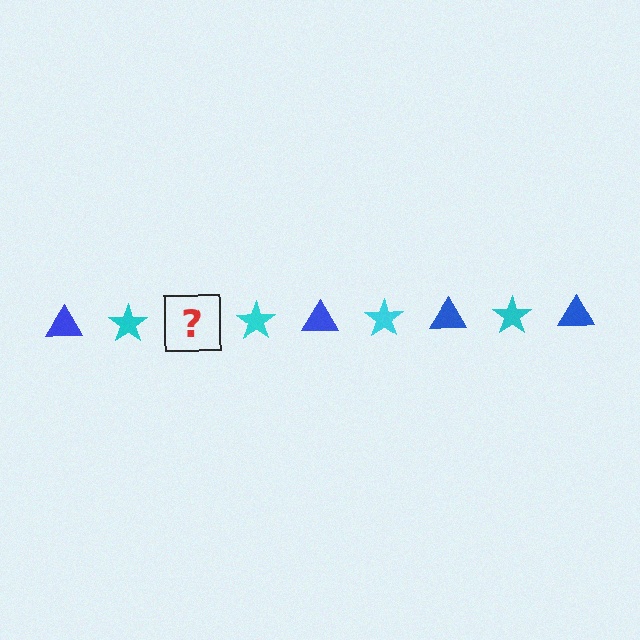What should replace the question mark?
The question mark should be replaced with a blue triangle.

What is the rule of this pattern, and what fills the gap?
The rule is that the pattern alternates between blue triangle and cyan star. The gap should be filled with a blue triangle.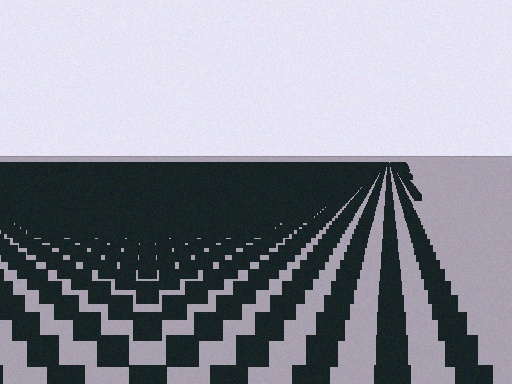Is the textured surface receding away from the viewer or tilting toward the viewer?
The surface is receding away from the viewer. Texture elements get smaller and denser toward the top.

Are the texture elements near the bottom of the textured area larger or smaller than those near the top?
Larger. Near the bottom, elements are closer to the viewer and appear at a bigger on-screen size.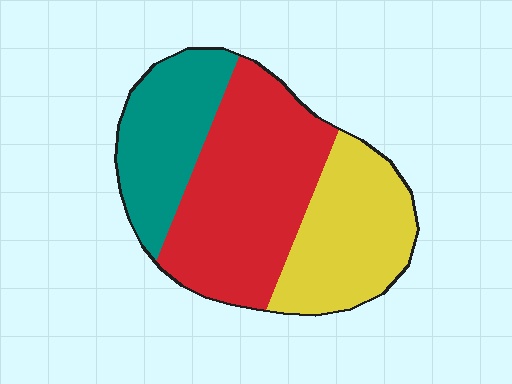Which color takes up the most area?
Red, at roughly 45%.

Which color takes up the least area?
Teal, at roughly 25%.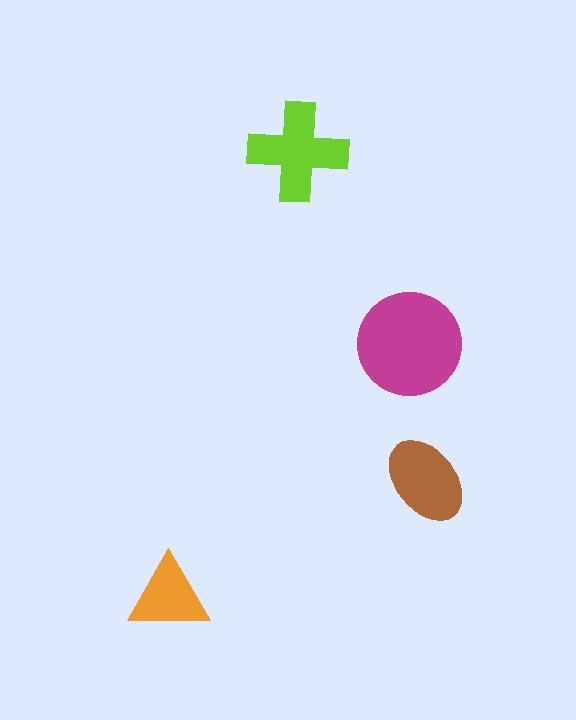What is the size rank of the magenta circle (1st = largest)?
1st.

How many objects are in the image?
There are 4 objects in the image.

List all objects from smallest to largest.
The orange triangle, the brown ellipse, the lime cross, the magenta circle.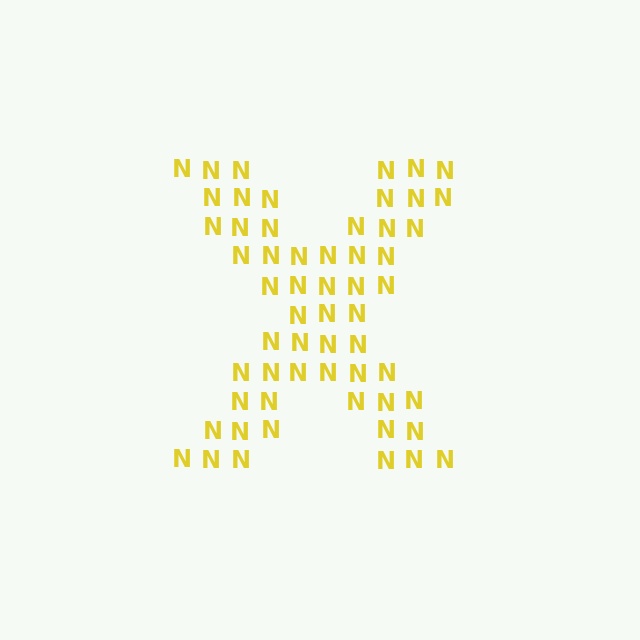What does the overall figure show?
The overall figure shows the letter X.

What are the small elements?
The small elements are letter N's.